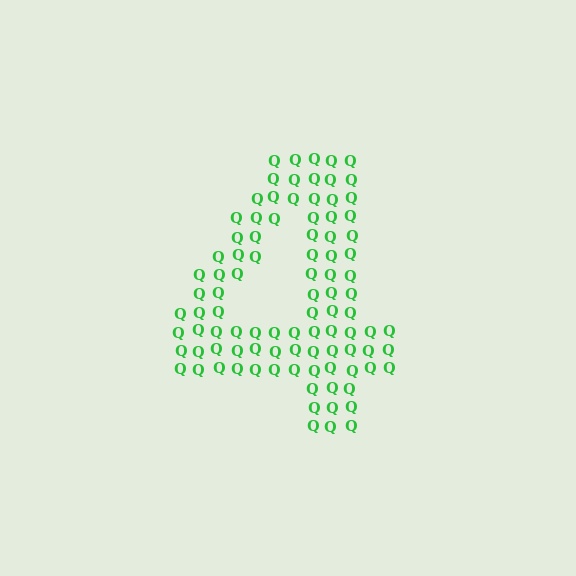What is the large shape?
The large shape is the digit 4.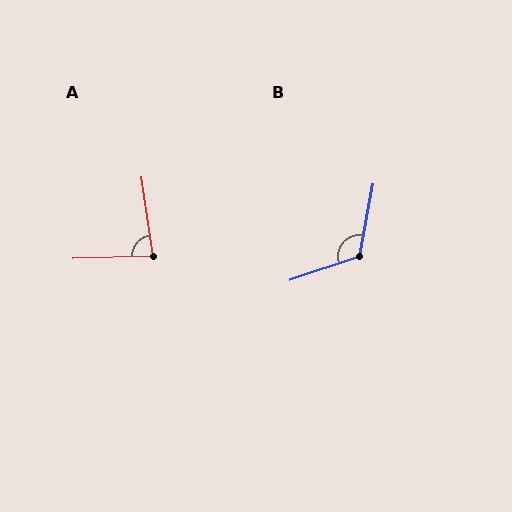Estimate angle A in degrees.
Approximately 84 degrees.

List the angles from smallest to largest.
A (84°), B (119°).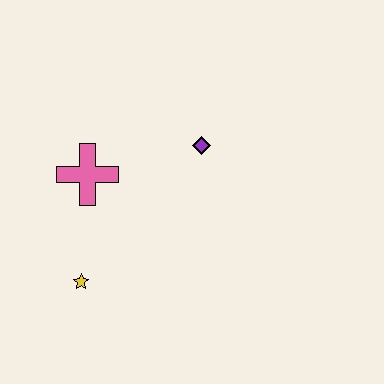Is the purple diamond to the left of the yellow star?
No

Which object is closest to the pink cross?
The yellow star is closest to the pink cross.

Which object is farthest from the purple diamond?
The yellow star is farthest from the purple diamond.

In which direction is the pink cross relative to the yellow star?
The pink cross is above the yellow star.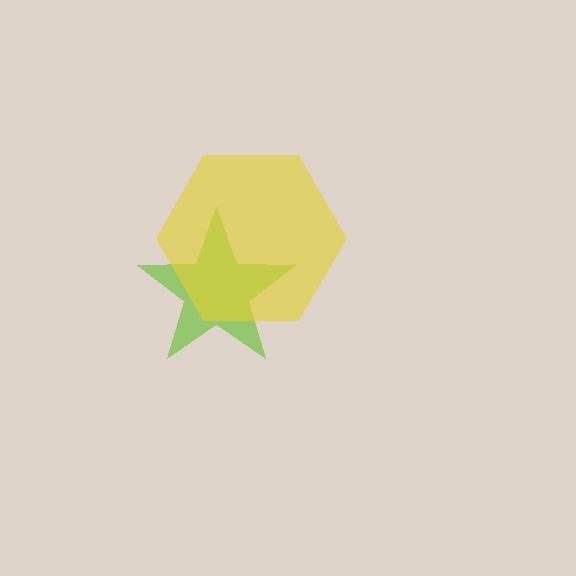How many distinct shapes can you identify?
There are 2 distinct shapes: a lime star, a yellow hexagon.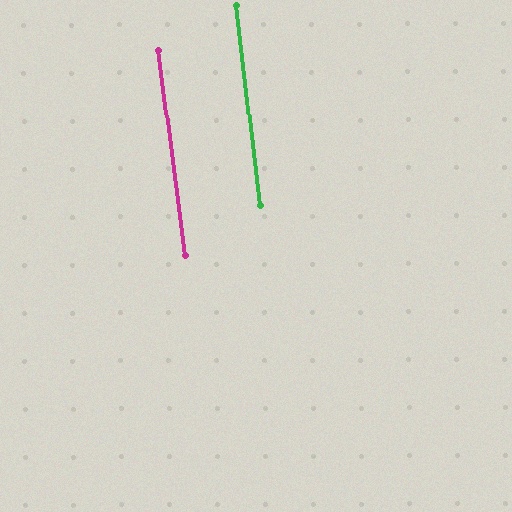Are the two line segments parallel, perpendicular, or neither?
Parallel — their directions differ by only 0.4°.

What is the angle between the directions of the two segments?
Approximately 0 degrees.